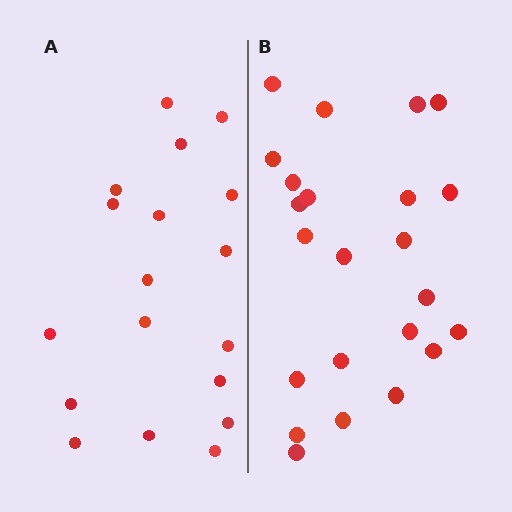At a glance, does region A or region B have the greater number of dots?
Region B (the right region) has more dots.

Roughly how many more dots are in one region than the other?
Region B has about 5 more dots than region A.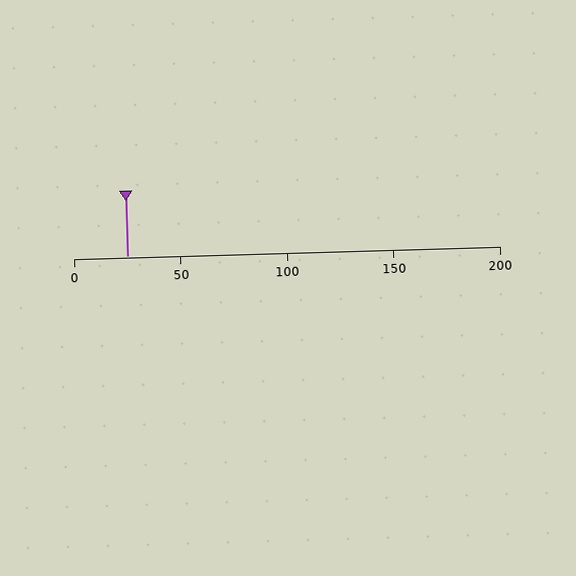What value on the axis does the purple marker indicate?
The marker indicates approximately 25.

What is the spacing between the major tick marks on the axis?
The major ticks are spaced 50 apart.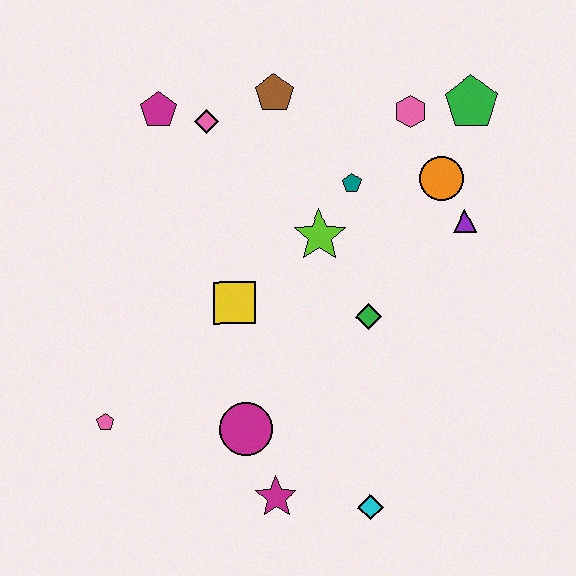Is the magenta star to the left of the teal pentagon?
Yes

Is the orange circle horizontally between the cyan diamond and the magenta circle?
No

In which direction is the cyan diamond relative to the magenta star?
The cyan diamond is to the right of the magenta star.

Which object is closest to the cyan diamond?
The magenta star is closest to the cyan diamond.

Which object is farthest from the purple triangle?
The pink pentagon is farthest from the purple triangle.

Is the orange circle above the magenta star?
Yes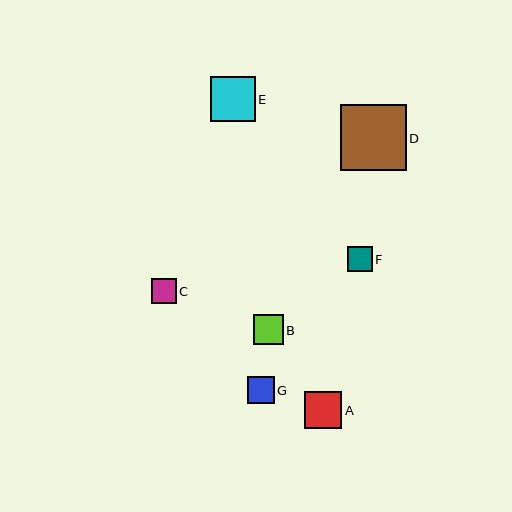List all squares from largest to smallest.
From largest to smallest: D, E, A, B, G, F, C.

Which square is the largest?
Square D is the largest with a size of approximately 66 pixels.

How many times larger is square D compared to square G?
Square D is approximately 2.4 times the size of square G.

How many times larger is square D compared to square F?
Square D is approximately 2.6 times the size of square F.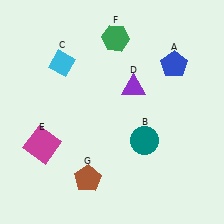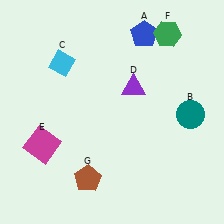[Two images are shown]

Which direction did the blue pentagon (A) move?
The blue pentagon (A) moved up.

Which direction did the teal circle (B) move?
The teal circle (B) moved right.